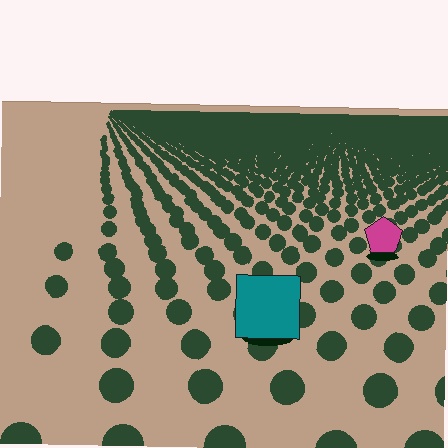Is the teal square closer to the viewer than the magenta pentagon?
Yes. The teal square is closer — you can tell from the texture gradient: the ground texture is coarser near it.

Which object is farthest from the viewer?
The magenta pentagon is farthest from the viewer. It appears smaller and the ground texture around it is denser.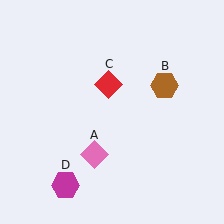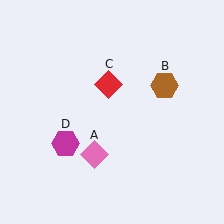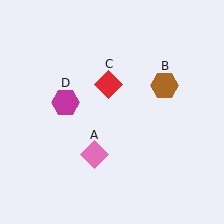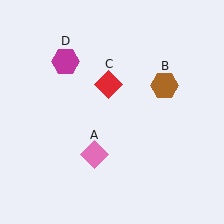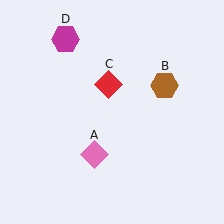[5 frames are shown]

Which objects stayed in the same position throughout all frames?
Pink diamond (object A) and brown hexagon (object B) and red diamond (object C) remained stationary.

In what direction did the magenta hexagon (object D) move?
The magenta hexagon (object D) moved up.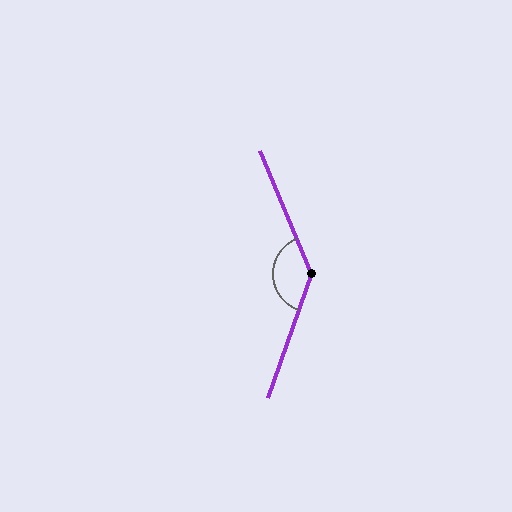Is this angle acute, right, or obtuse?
It is obtuse.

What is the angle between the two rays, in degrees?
Approximately 138 degrees.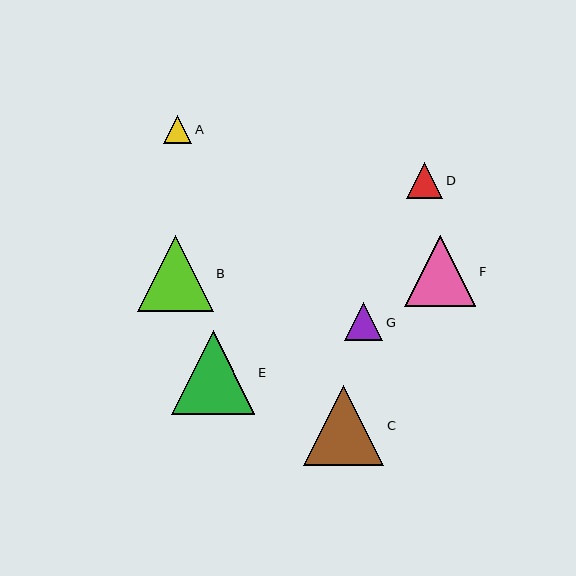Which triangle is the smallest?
Triangle A is the smallest with a size of approximately 29 pixels.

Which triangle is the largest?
Triangle E is the largest with a size of approximately 83 pixels.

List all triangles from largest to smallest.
From largest to smallest: E, C, B, F, G, D, A.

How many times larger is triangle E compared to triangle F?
Triangle E is approximately 1.2 times the size of triangle F.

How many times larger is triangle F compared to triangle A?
Triangle F is approximately 2.5 times the size of triangle A.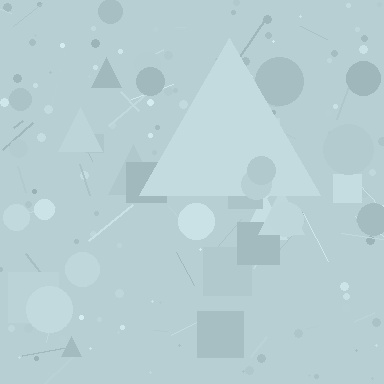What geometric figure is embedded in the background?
A triangle is embedded in the background.